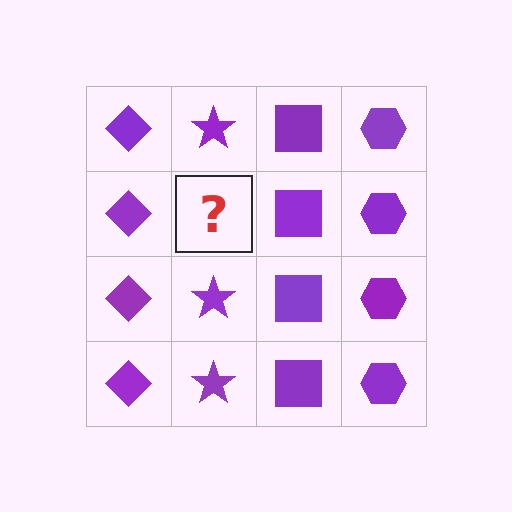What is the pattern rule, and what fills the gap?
The rule is that each column has a consistent shape. The gap should be filled with a purple star.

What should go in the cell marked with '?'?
The missing cell should contain a purple star.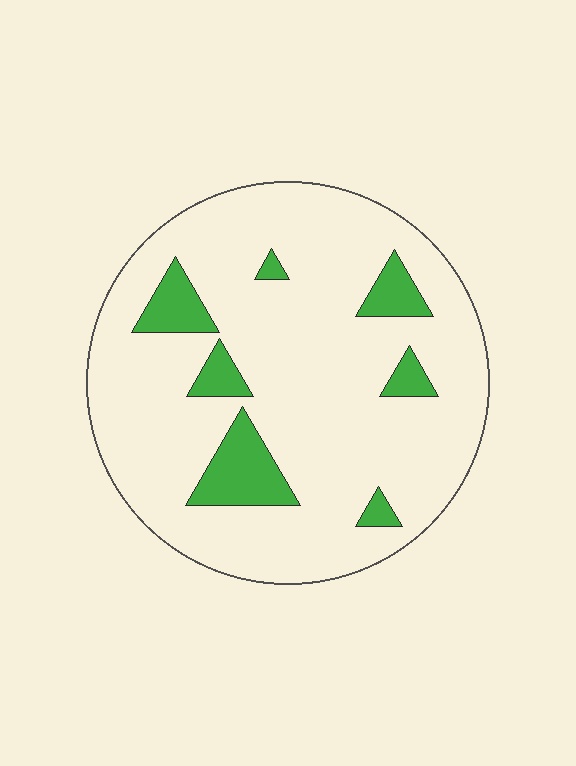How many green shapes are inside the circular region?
7.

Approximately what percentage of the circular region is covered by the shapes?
Approximately 15%.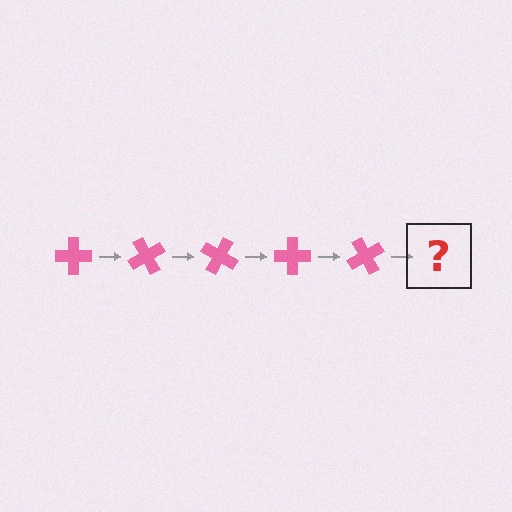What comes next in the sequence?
The next element should be a pink cross rotated 300 degrees.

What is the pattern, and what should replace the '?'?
The pattern is that the cross rotates 60 degrees each step. The '?' should be a pink cross rotated 300 degrees.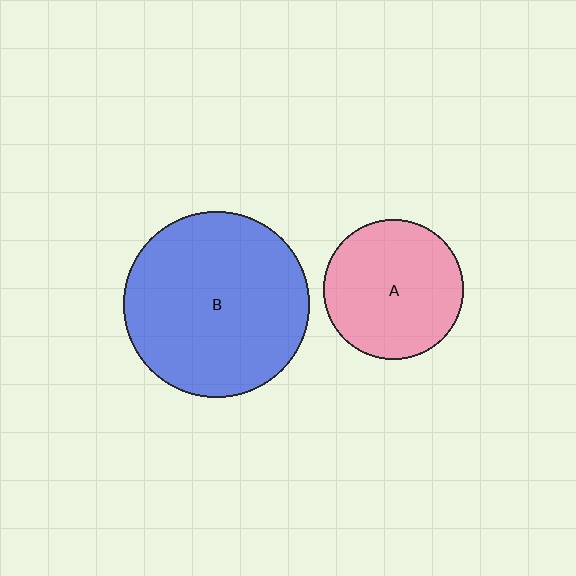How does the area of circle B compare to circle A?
Approximately 1.8 times.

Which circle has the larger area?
Circle B (blue).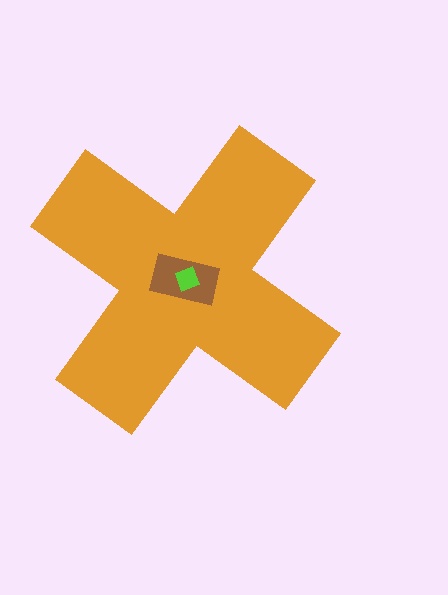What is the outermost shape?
The orange cross.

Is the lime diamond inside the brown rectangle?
Yes.